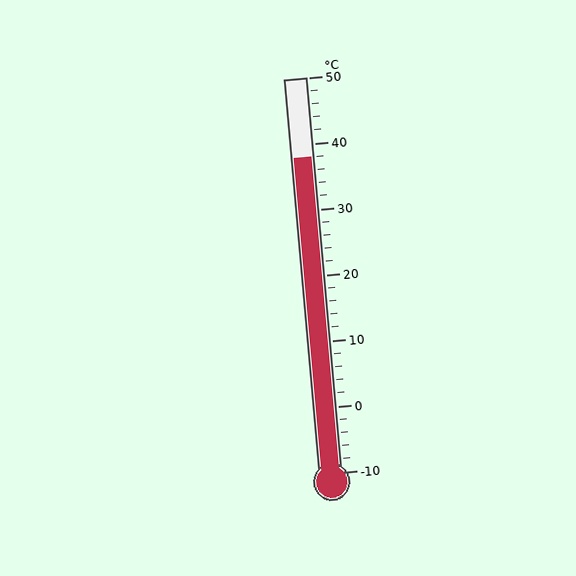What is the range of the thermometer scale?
The thermometer scale ranges from -10°C to 50°C.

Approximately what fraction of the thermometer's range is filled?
The thermometer is filled to approximately 80% of its range.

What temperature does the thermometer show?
The thermometer shows approximately 38°C.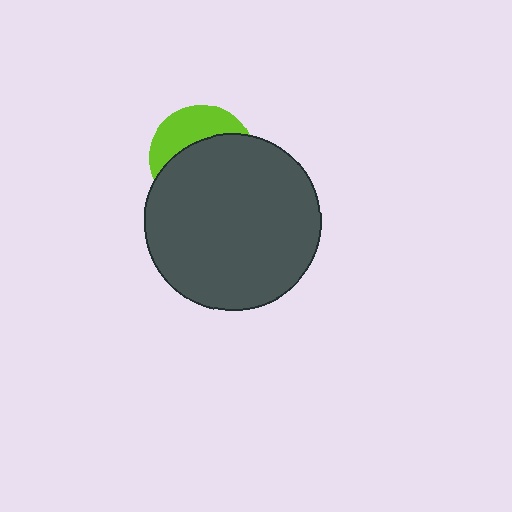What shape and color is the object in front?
The object in front is a dark gray circle.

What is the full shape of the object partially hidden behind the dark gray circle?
The partially hidden object is a lime circle.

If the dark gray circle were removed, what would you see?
You would see the complete lime circle.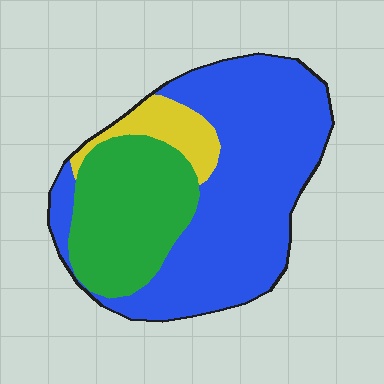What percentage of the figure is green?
Green covers roughly 30% of the figure.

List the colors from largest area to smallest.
From largest to smallest: blue, green, yellow.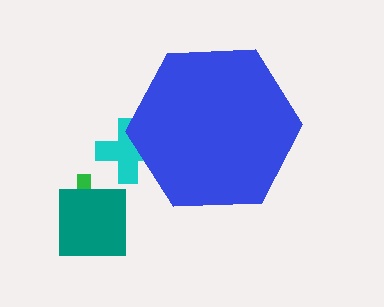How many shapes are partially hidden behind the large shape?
1 shape is partially hidden.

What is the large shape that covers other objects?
A blue hexagon.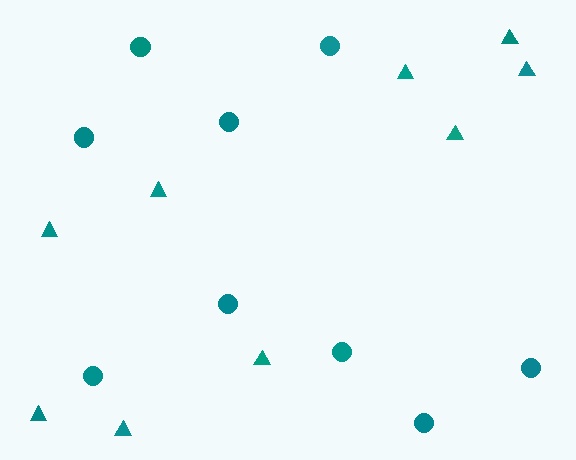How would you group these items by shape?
There are 2 groups: one group of circles (9) and one group of triangles (9).